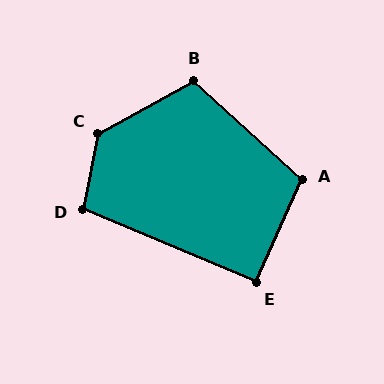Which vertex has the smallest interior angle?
E, at approximately 91 degrees.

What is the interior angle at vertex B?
Approximately 109 degrees (obtuse).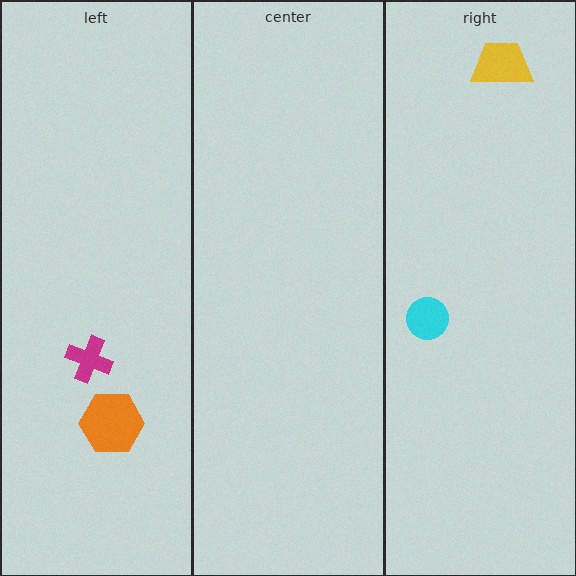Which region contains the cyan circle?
The right region.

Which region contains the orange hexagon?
The left region.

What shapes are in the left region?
The orange hexagon, the magenta cross.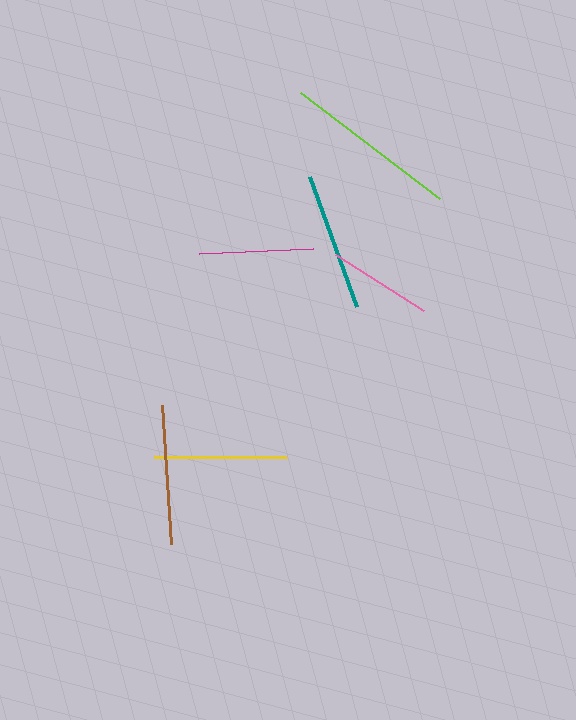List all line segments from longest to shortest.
From longest to shortest: lime, brown, teal, yellow, magenta, pink.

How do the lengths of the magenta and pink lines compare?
The magenta and pink lines are approximately the same length.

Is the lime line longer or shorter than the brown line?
The lime line is longer than the brown line.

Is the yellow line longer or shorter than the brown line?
The brown line is longer than the yellow line.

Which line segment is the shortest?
The pink line is the shortest at approximately 104 pixels.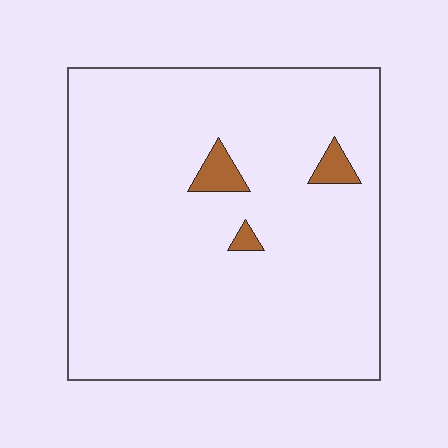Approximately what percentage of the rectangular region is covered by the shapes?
Approximately 5%.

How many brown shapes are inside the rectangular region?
3.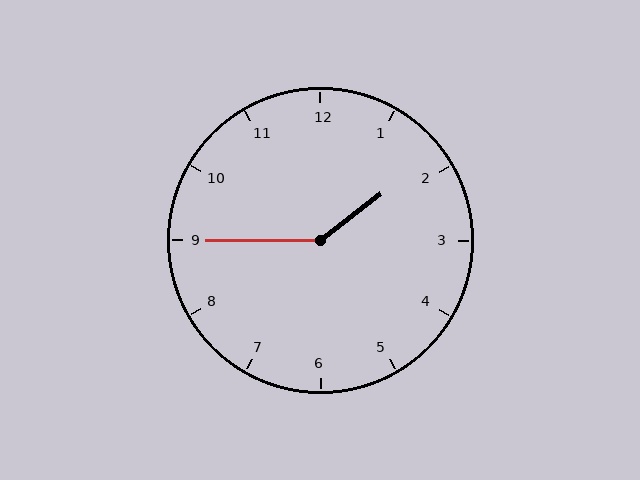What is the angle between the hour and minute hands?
Approximately 142 degrees.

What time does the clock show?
1:45.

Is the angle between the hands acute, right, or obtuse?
It is obtuse.